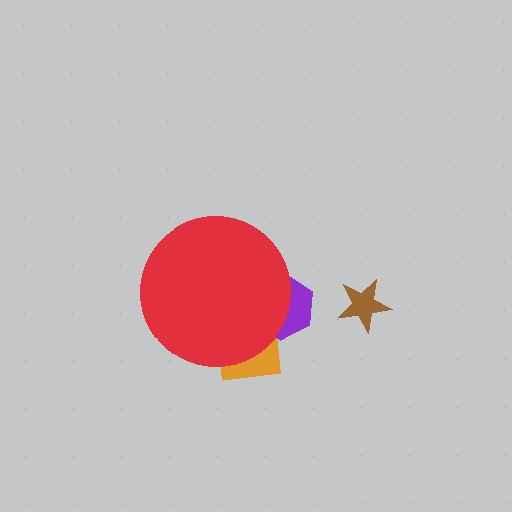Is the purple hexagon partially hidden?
Yes, the purple hexagon is partially hidden behind the red circle.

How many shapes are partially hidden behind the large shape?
2 shapes are partially hidden.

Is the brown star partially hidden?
No, the brown star is fully visible.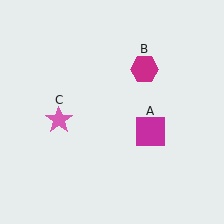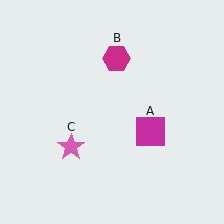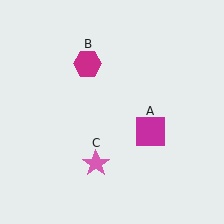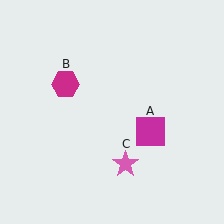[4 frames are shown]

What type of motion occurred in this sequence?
The magenta hexagon (object B), pink star (object C) rotated counterclockwise around the center of the scene.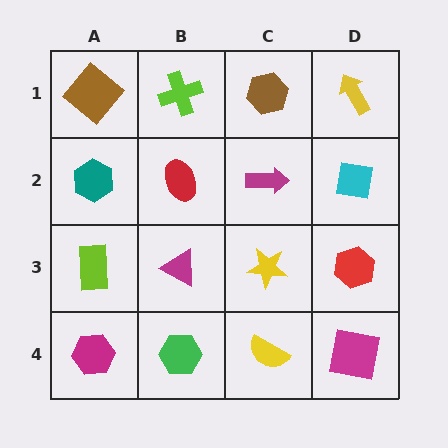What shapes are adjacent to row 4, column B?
A magenta triangle (row 3, column B), a magenta hexagon (row 4, column A), a yellow semicircle (row 4, column C).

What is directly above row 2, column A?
A brown diamond.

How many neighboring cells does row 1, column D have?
2.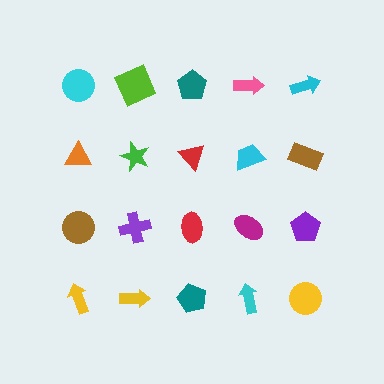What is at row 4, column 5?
A yellow circle.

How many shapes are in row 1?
5 shapes.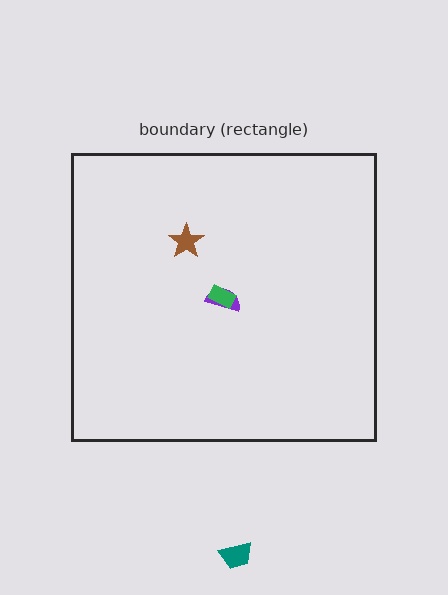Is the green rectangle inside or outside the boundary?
Inside.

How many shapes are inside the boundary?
3 inside, 1 outside.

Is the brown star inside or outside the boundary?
Inside.